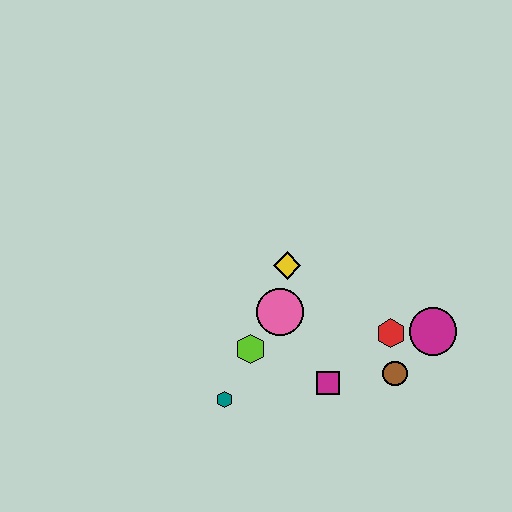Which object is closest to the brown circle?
The red hexagon is closest to the brown circle.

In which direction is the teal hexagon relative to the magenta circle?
The teal hexagon is to the left of the magenta circle.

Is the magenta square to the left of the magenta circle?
Yes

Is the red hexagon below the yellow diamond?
Yes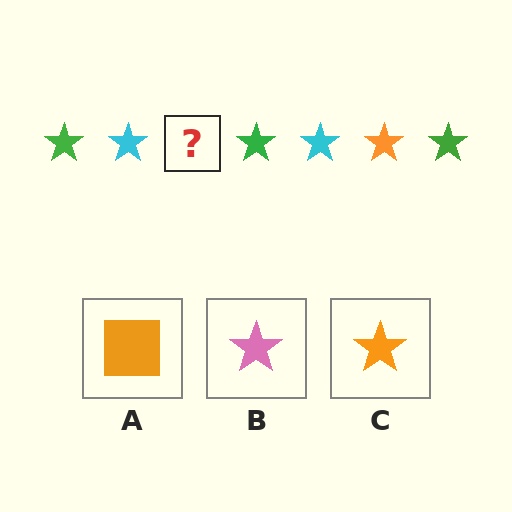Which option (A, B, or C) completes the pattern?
C.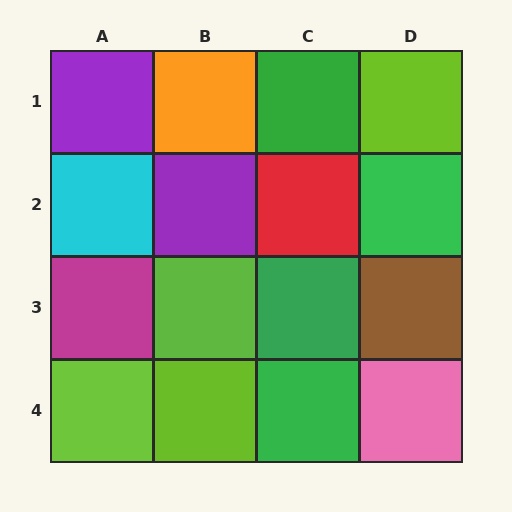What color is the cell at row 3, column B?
Lime.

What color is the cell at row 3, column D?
Brown.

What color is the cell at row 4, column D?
Pink.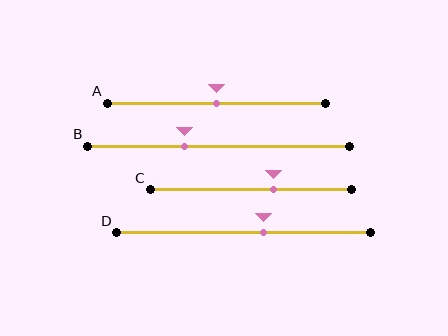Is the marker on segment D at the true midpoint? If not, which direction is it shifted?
No, the marker on segment D is shifted to the right by about 8% of the segment length.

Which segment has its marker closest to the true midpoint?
Segment A has its marker closest to the true midpoint.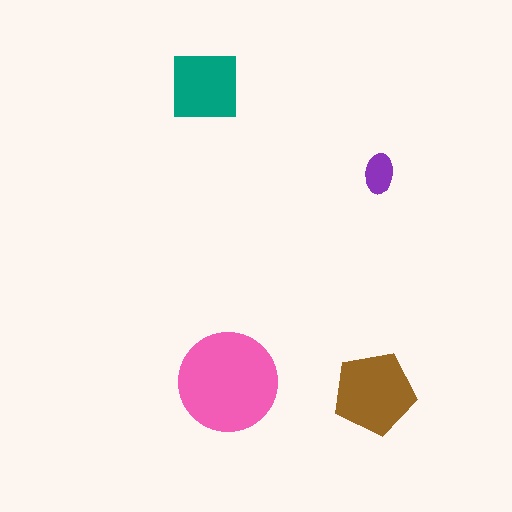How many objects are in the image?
There are 4 objects in the image.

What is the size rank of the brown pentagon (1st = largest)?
2nd.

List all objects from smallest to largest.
The purple ellipse, the teal square, the brown pentagon, the pink circle.